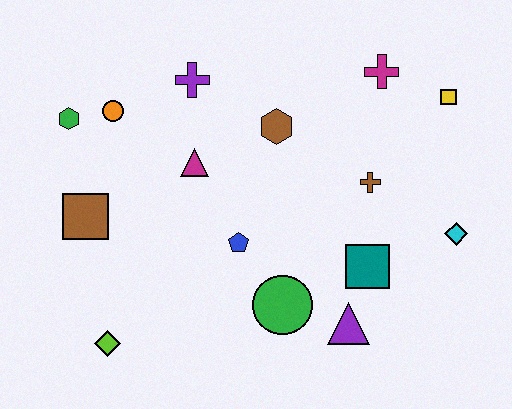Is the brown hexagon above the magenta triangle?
Yes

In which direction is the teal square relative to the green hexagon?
The teal square is to the right of the green hexagon.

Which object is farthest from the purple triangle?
The green hexagon is farthest from the purple triangle.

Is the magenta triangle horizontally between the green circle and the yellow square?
No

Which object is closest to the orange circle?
The green hexagon is closest to the orange circle.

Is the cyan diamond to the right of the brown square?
Yes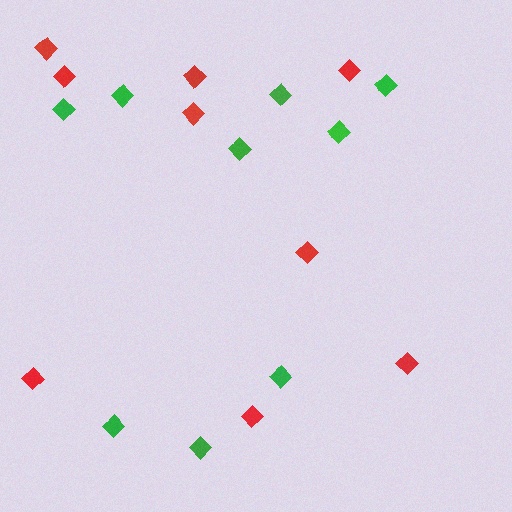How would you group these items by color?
There are 2 groups: one group of green diamonds (9) and one group of red diamonds (9).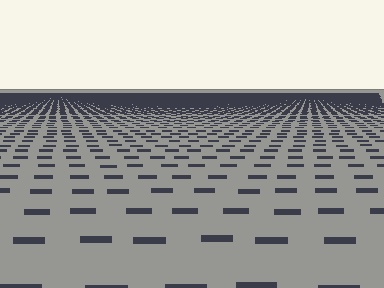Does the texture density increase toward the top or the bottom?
Density increases toward the top.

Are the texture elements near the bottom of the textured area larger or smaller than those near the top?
Larger. Near the bottom, elements are closer to the viewer and appear at a bigger on-screen size.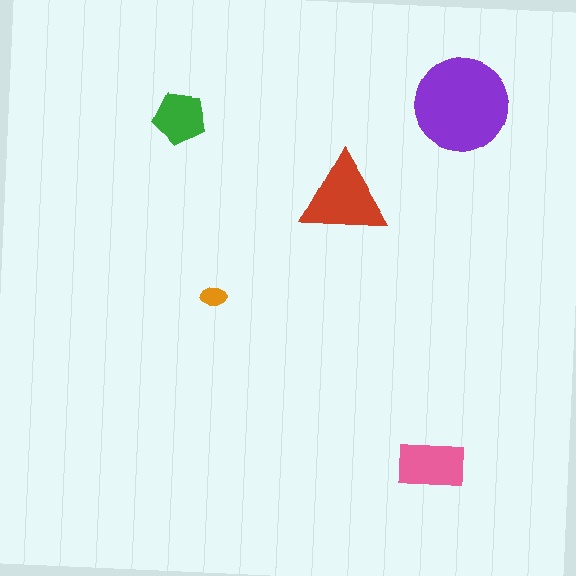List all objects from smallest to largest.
The orange ellipse, the green pentagon, the pink rectangle, the red triangle, the purple circle.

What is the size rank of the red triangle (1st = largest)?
2nd.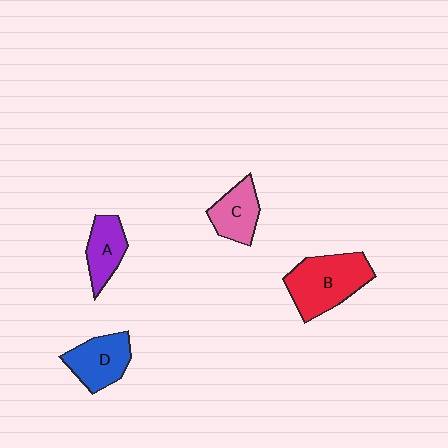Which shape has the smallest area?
Shape A (purple).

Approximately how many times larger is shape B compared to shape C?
Approximately 1.7 times.